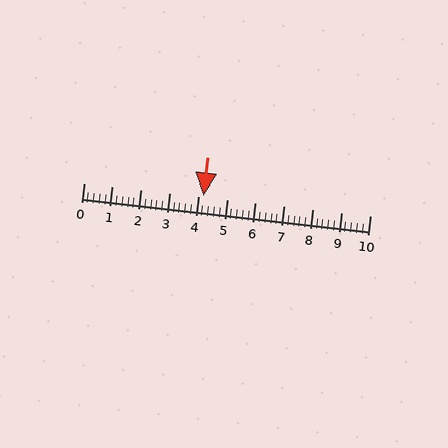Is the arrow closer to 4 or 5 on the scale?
The arrow is closer to 4.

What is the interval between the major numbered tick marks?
The major tick marks are spaced 1 units apart.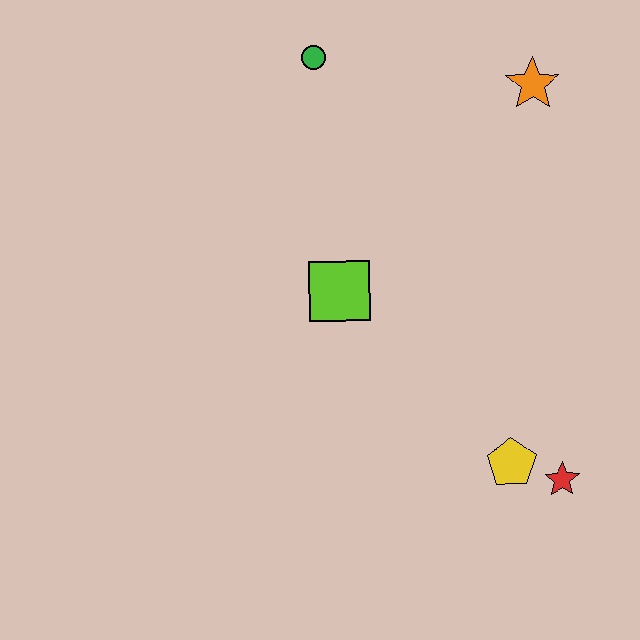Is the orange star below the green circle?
Yes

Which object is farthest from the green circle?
The red star is farthest from the green circle.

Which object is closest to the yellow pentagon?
The red star is closest to the yellow pentagon.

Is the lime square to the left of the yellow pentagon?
Yes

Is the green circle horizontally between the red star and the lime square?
No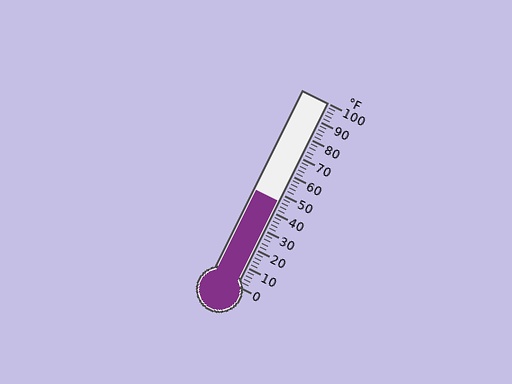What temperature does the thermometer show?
The thermometer shows approximately 46°F.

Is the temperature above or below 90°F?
The temperature is below 90°F.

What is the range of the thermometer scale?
The thermometer scale ranges from 0°F to 100°F.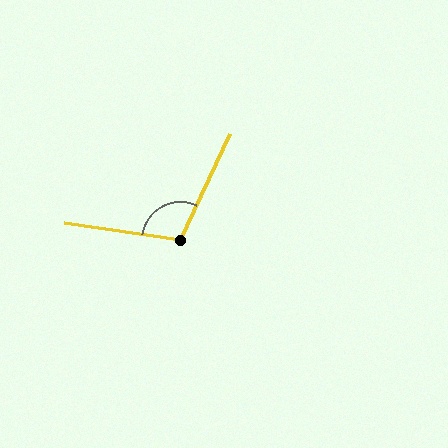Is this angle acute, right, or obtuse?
It is obtuse.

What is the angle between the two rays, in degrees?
Approximately 107 degrees.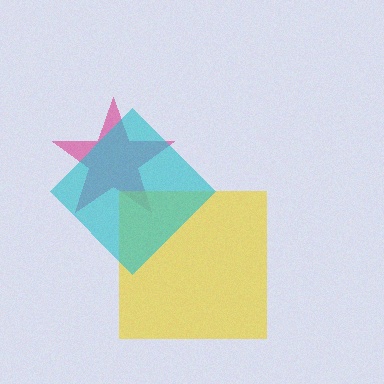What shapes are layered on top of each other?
The layered shapes are: a magenta star, a yellow square, a cyan diamond.